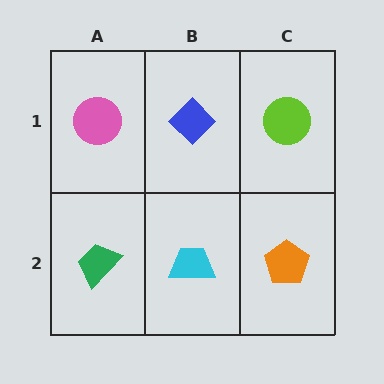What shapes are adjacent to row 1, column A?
A green trapezoid (row 2, column A), a blue diamond (row 1, column B).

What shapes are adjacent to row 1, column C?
An orange pentagon (row 2, column C), a blue diamond (row 1, column B).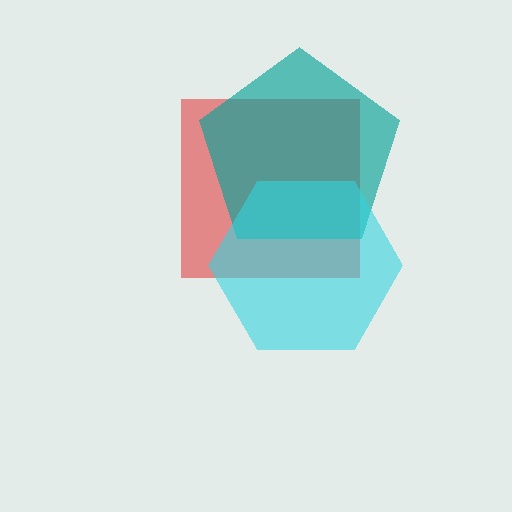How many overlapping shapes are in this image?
There are 3 overlapping shapes in the image.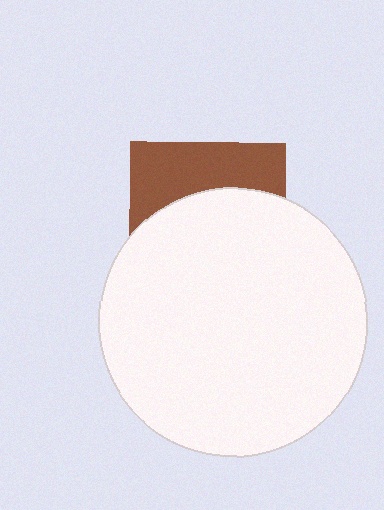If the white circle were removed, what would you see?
You would see the complete brown square.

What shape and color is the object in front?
The object in front is a white circle.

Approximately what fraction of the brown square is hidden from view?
Roughly 64% of the brown square is hidden behind the white circle.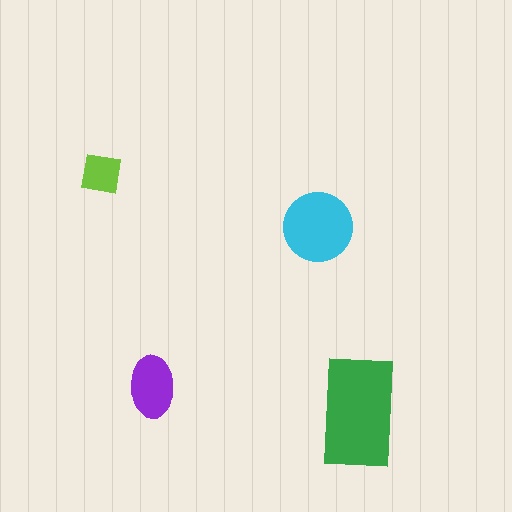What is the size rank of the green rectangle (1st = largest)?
1st.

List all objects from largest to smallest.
The green rectangle, the cyan circle, the purple ellipse, the lime square.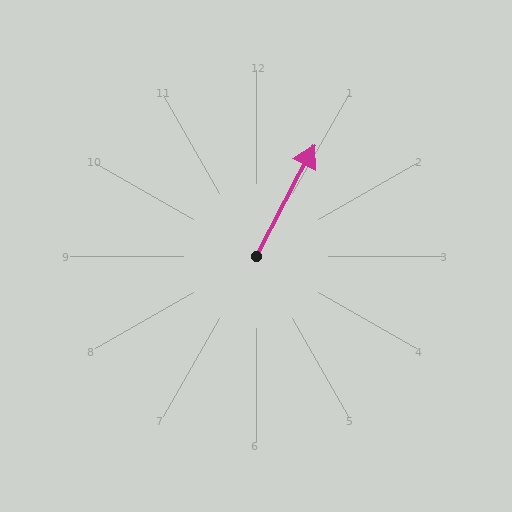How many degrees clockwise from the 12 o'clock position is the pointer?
Approximately 28 degrees.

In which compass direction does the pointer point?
Northeast.